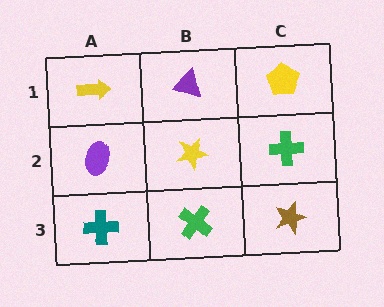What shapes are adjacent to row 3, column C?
A green cross (row 2, column C), a green cross (row 3, column B).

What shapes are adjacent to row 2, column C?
A yellow pentagon (row 1, column C), a brown star (row 3, column C), a yellow star (row 2, column B).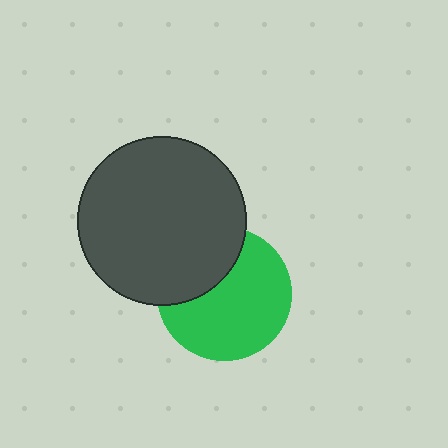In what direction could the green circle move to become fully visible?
The green circle could move toward the lower-right. That would shift it out from behind the dark gray circle entirely.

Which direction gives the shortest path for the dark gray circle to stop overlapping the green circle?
Moving toward the upper-left gives the shortest separation.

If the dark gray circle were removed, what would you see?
You would see the complete green circle.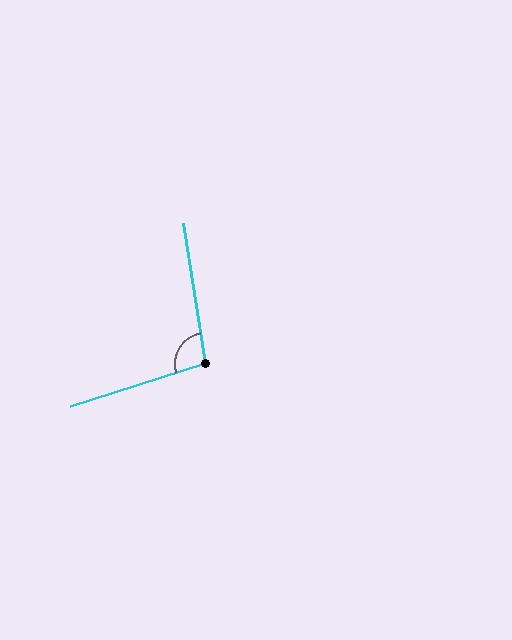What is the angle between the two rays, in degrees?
Approximately 98 degrees.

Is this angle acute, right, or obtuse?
It is obtuse.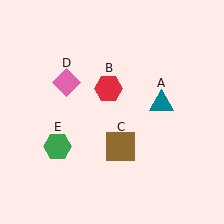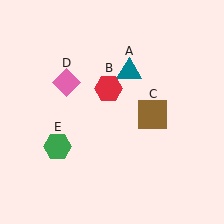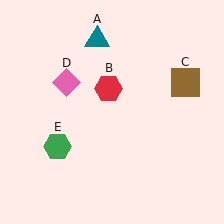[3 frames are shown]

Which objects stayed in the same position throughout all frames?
Red hexagon (object B) and pink diamond (object D) and green hexagon (object E) remained stationary.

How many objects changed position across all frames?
2 objects changed position: teal triangle (object A), brown square (object C).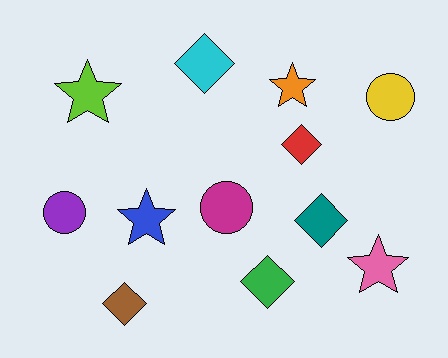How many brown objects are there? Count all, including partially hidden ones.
There is 1 brown object.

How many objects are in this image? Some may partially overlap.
There are 12 objects.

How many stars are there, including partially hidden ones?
There are 4 stars.